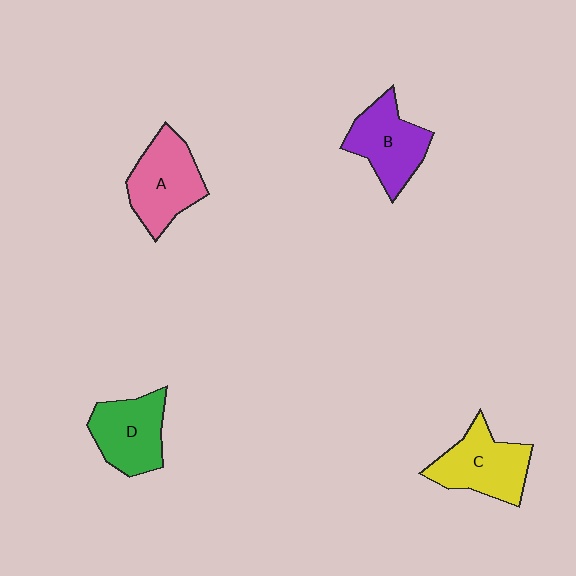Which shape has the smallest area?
Shape D (green).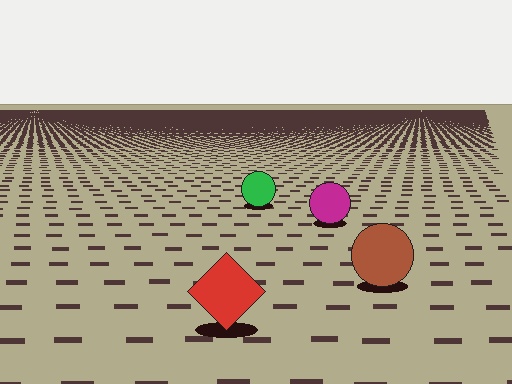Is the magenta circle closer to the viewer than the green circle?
Yes. The magenta circle is closer — you can tell from the texture gradient: the ground texture is coarser near it.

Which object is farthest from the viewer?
The green circle is farthest from the viewer. It appears smaller and the ground texture around it is denser.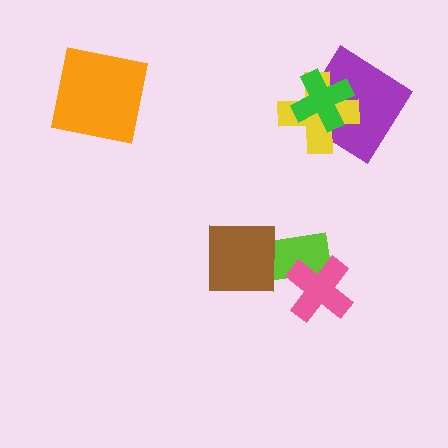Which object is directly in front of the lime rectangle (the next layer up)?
The brown square is directly in front of the lime rectangle.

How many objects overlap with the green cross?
2 objects overlap with the green cross.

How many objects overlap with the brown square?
1 object overlaps with the brown square.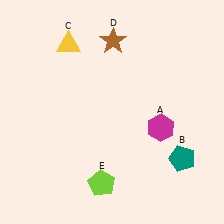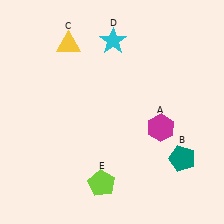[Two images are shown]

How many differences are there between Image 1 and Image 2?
There is 1 difference between the two images.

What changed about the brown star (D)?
In Image 1, D is brown. In Image 2, it changed to cyan.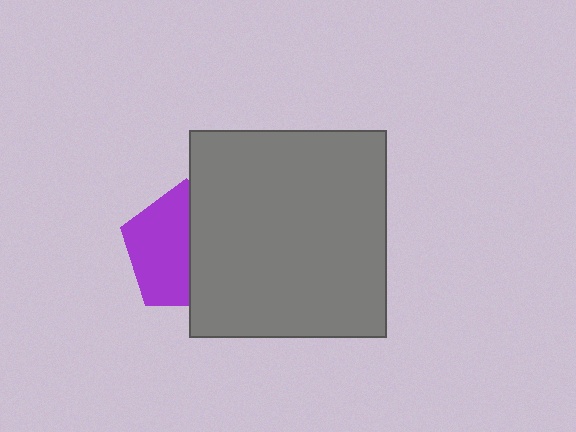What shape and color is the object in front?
The object in front is a gray rectangle.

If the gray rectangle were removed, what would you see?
You would see the complete purple pentagon.